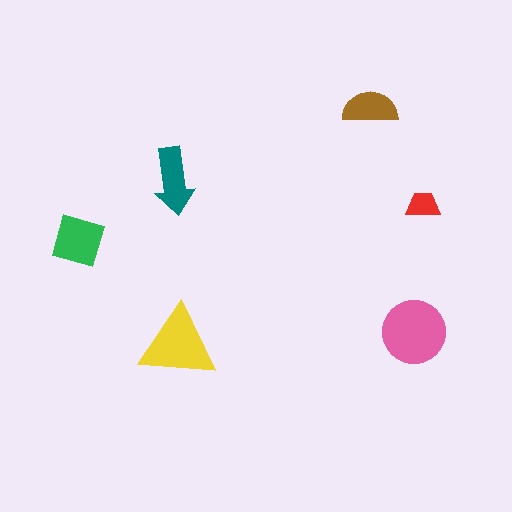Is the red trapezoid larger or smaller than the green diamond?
Smaller.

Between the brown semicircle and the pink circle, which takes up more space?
The pink circle.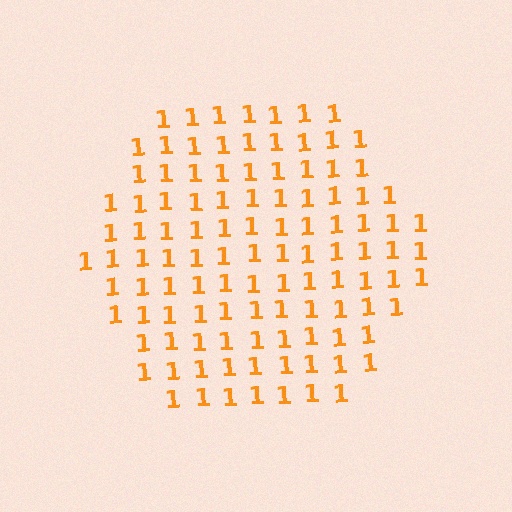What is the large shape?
The large shape is a hexagon.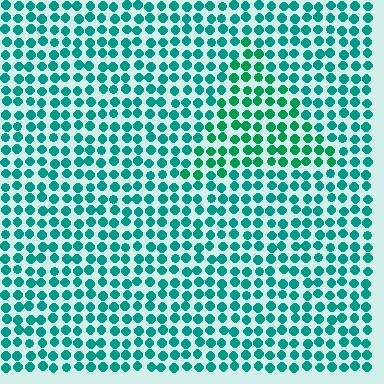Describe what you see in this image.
The image is filled with small teal elements in a uniform arrangement. A triangle-shaped region is visible where the elements are tinted to a slightly different hue, forming a subtle color boundary.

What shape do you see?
I see a triangle.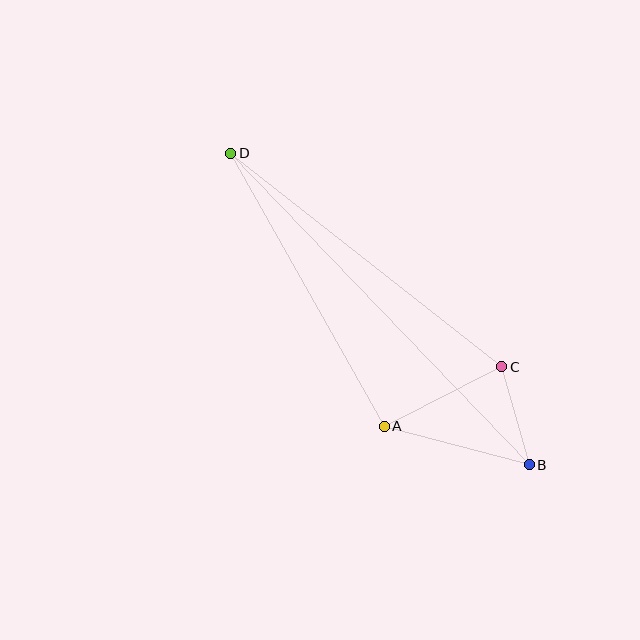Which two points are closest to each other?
Points B and C are closest to each other.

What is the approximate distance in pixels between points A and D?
The distance between A and D is approximately 313 pixels.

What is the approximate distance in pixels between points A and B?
The distance between A and B is approximately 150 pixels.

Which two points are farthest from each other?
Points B and D are farthest from each other.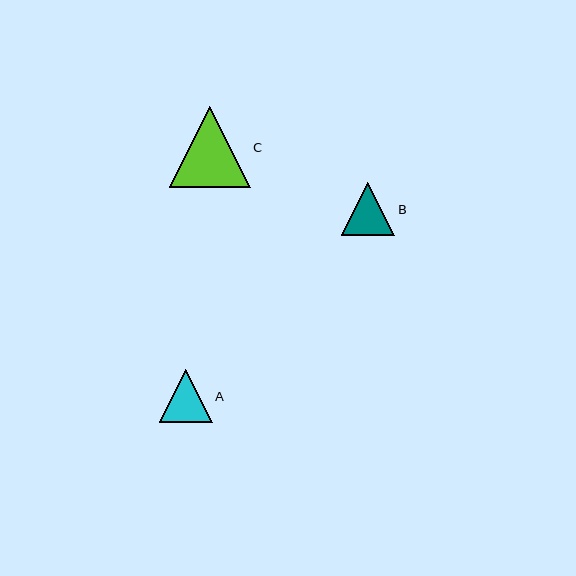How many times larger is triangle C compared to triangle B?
Triangle C is approximately 1.5 times the size of triangle B.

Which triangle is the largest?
Triangle C is the largest with a size of approximately 81 pixels.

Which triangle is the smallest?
Triangle A is the smallest with a size of approximately 53 pixels.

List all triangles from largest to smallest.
From largest to smallest: C, B, A.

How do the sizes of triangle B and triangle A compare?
Triangle B and triangle A are approximately the same size.